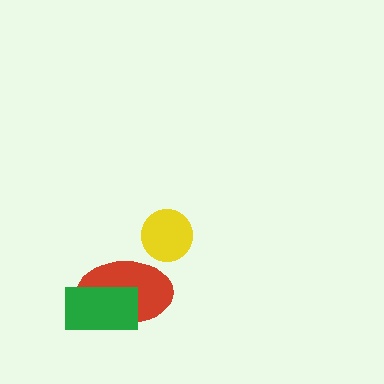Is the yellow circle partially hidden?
No, no other shape covers it.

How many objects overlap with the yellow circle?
0 objects overlap with the yellow circle.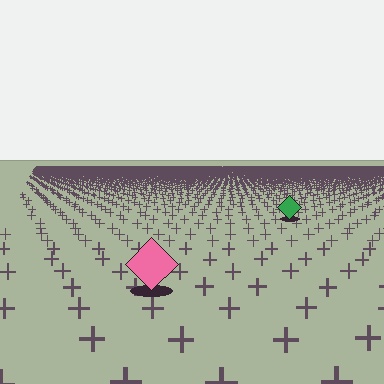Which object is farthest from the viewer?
The green diamond is farthest from the viewer. It appears smaller and the ground texture around it is denser.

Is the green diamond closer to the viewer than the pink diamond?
No. The pink diamond is closer — you can tell from the texture gradient: the ground texture is coarser near it.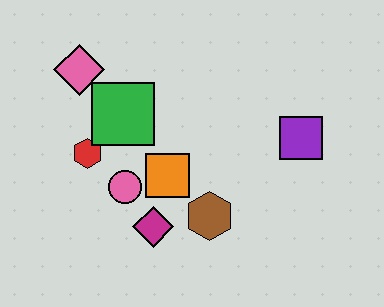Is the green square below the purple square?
No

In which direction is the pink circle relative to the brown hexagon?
The pink circle is to the left of the brown hexagon.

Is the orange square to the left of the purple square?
Yes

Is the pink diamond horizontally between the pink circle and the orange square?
No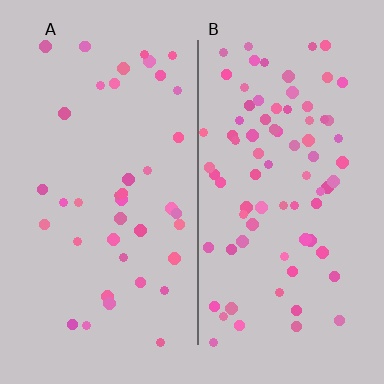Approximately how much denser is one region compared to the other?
Approximately 1.9× — region B over region A.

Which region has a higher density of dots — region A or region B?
B (the right).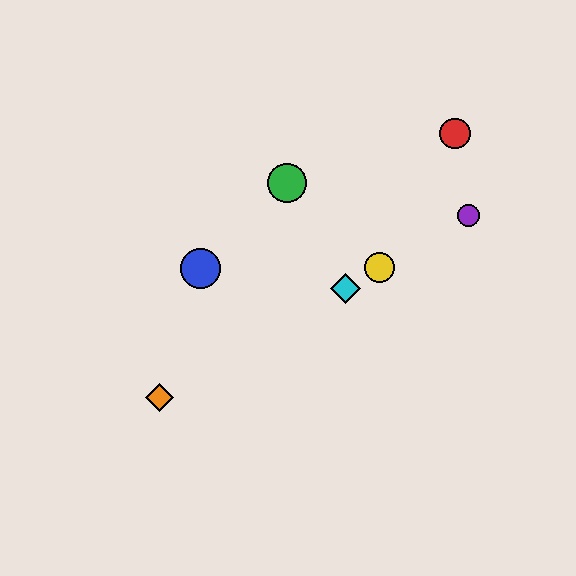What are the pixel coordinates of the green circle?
The green circle is at (287, 183).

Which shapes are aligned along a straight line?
The yellow circle, the purple circle, the orange diamond, the cyan diamond are aligned along a straight line.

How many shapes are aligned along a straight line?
4 shapes (the yellow circle, the purple circle, the orange diamond, the cyan diamond) are aligned along a straight line.